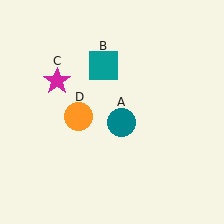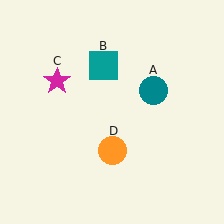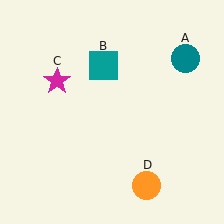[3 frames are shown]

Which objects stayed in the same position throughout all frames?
Teal square (object B) and magenta star (object C) remained stationary.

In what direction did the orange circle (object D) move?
The orange circle (object D) moved down and to the right.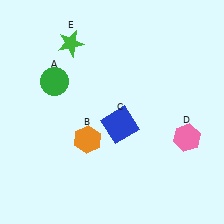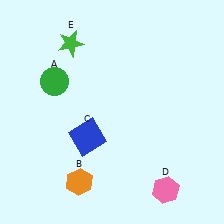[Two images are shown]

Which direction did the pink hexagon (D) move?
The pink hexagon (D) moved down.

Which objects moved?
The objects that moved are: the orange hexagon (B), the blue square (C), the pink hexagon (D).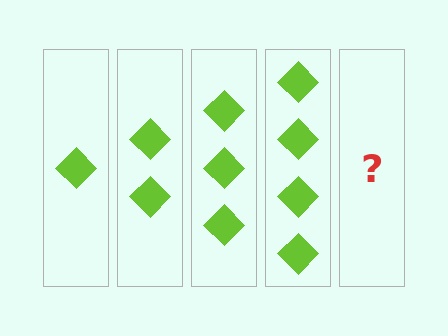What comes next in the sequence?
The next element should be 5 diamonds.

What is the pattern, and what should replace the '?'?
The pattern is that each step adds one more diamond. The '?' should be 5 diamonds.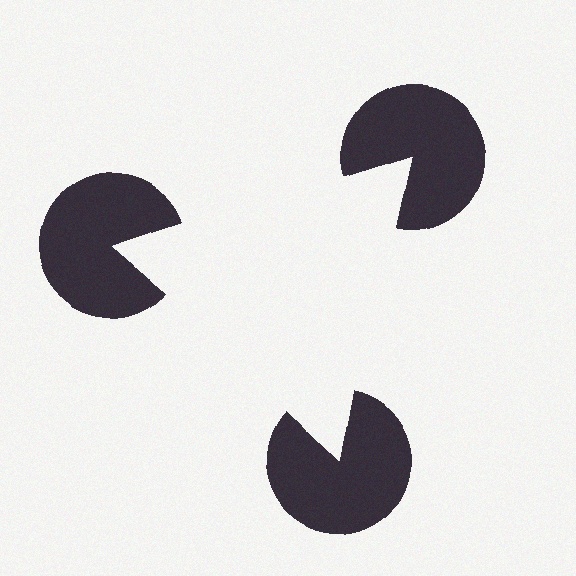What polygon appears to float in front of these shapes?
An illusory triangle — its edges are inferred from the aligned wedge cuts in the pac-man discs, not physically drawn.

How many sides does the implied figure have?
3 sides.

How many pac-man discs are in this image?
There are 3 — one at each vertex of the illusory triangle.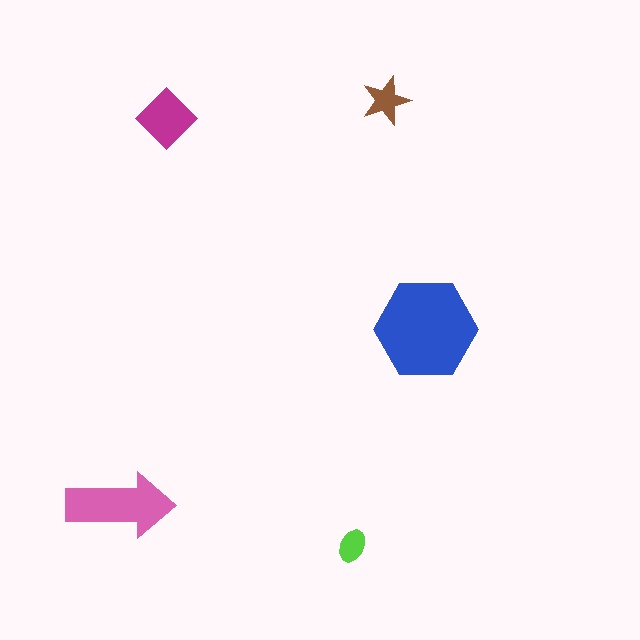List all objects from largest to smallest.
The blue hexagon, the pink arrow, the magenta diamond, the brown star, the lime ellipse.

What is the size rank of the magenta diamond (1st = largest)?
3rd.